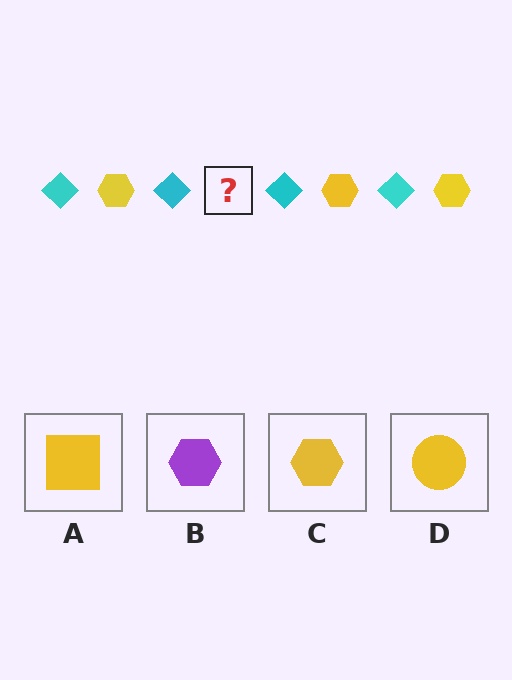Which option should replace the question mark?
Option C.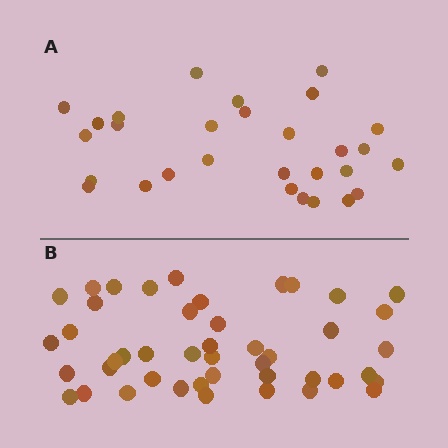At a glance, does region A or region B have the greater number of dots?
Region B (the bottom region) has more dots.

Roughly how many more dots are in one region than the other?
Region B has approximately 15 more dots than region A.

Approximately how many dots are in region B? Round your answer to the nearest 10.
About 40 dots. (The exact count is 45, which rounds to 40.)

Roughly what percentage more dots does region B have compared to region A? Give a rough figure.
About 55% more.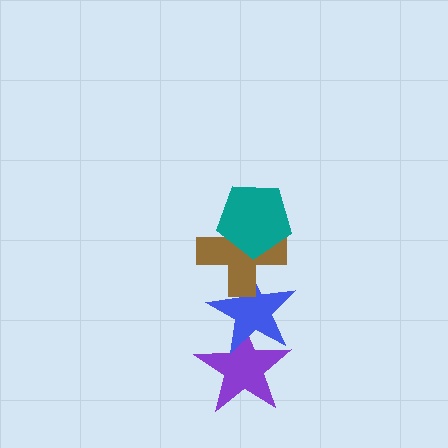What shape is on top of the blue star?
The brown cross is on top of the blue star.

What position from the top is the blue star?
The blue star is 3rd from the top.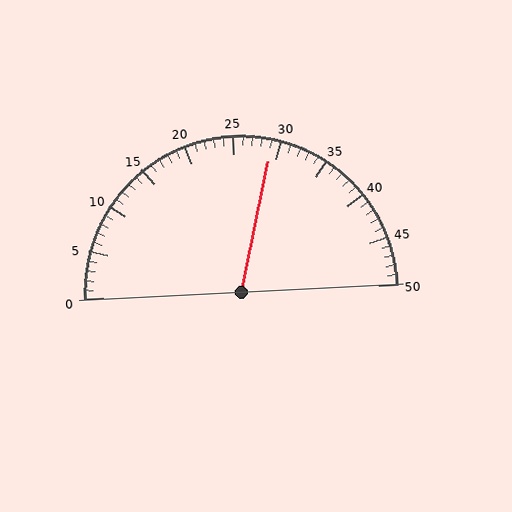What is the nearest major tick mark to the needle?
The nearest major tick mark is 30.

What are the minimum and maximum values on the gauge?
The gauge ranges from 0 to 50.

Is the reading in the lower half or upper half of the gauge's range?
The reading is in the upper half of the range (0 to 50).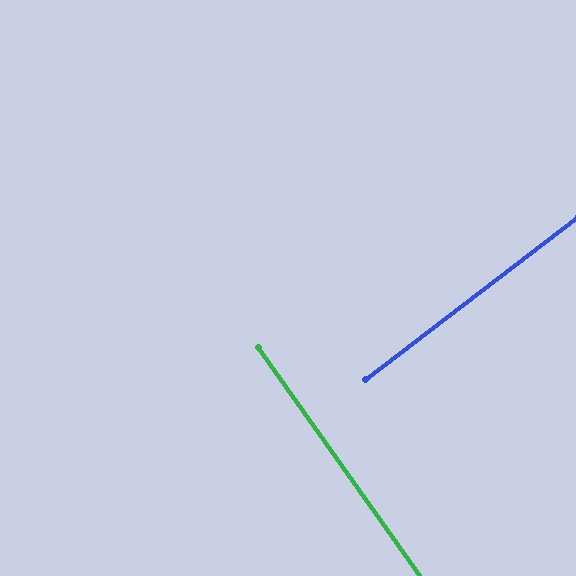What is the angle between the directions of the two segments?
Approximately 88 degrees.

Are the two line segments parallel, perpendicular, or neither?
Perpendicular — they meet at approximately 88°.